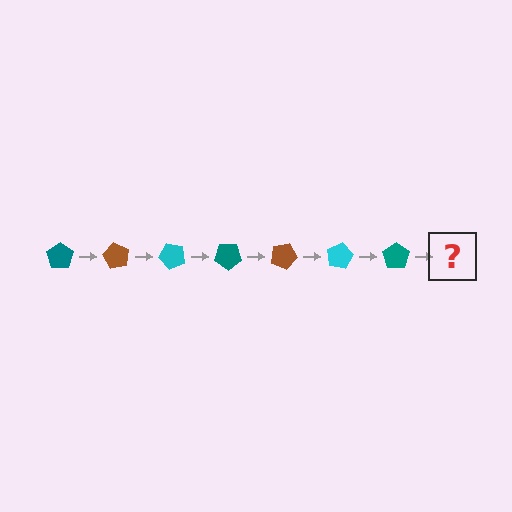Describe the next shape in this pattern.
It should be a brown pentagon, rotated 420 degrees from the start.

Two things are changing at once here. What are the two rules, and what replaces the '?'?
The two rules are that it rotates 60 degrees each step and the color cycles through teal, brown, and cyan. The '?' should be a brown pentagon, rotated 420 degrees from the start.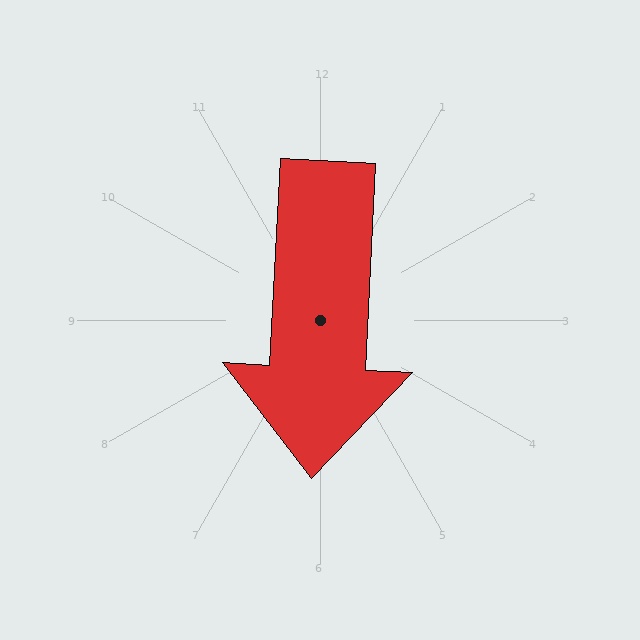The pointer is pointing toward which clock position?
Roughly 6 o'clock.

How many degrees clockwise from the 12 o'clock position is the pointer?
Approximately 183 degrees.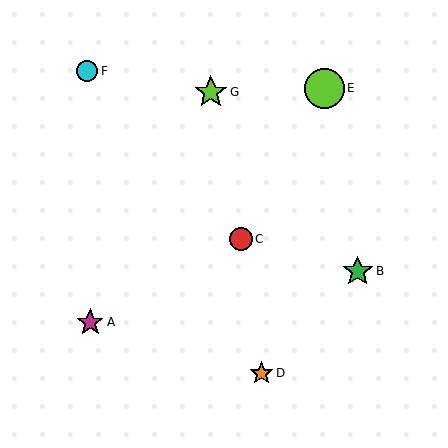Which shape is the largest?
The lime circle (labeled E) is the largest.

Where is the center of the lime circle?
The center of the lime circle is at (324, 88).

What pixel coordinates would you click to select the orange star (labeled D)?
Click at (262, 373) to select the orange star D.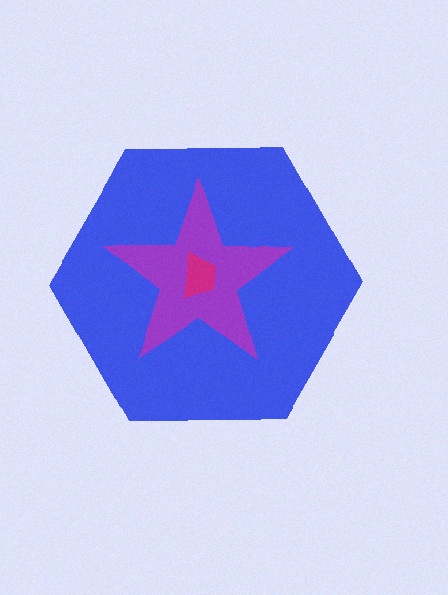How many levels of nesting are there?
3.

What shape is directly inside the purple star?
The magenta trapezoid.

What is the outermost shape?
The blue hexagon.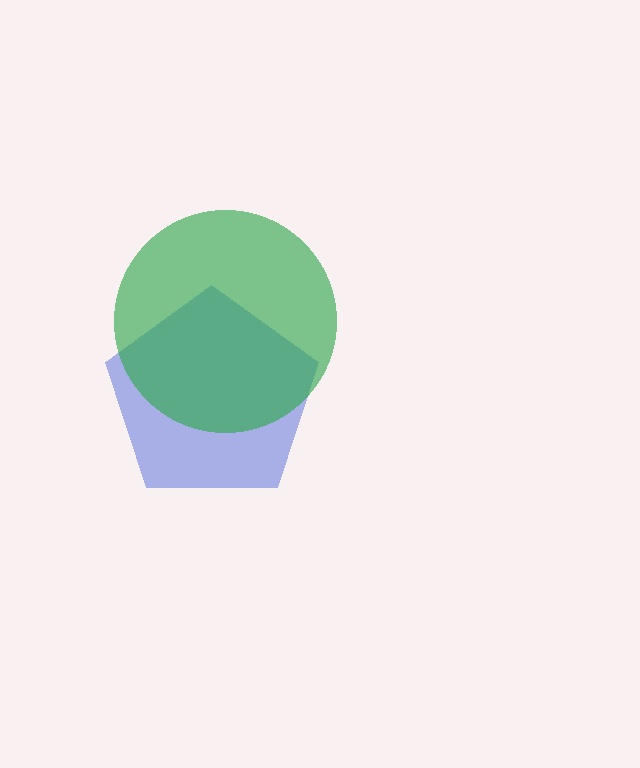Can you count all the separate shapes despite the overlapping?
Yes, there are 2 separate shapes.